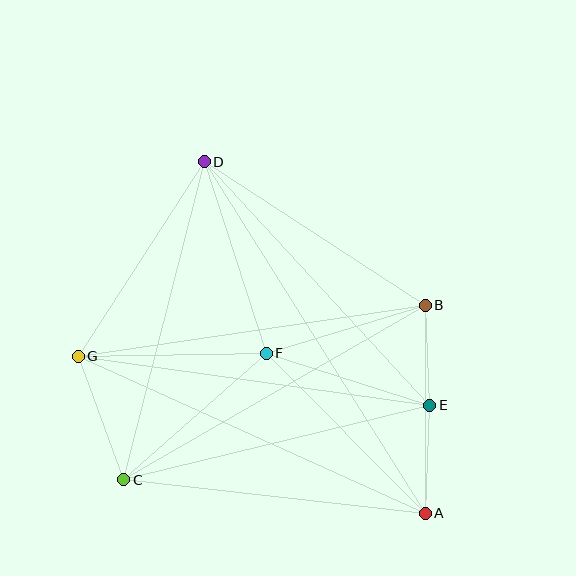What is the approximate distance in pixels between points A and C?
The distance between A and C is approximately 303 pixels.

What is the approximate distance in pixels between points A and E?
The distance between A and E is approximately 108 pixels.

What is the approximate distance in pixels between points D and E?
The distance between D and E is approximately 332 pixels.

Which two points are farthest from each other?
Points A and D are farthest from each other.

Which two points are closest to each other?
Points B and E are closest to each other.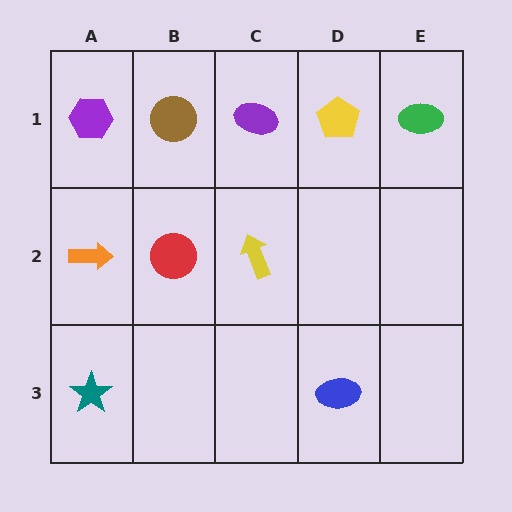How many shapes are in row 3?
2 shapes.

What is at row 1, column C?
A purple ellipse.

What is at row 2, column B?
A red circle.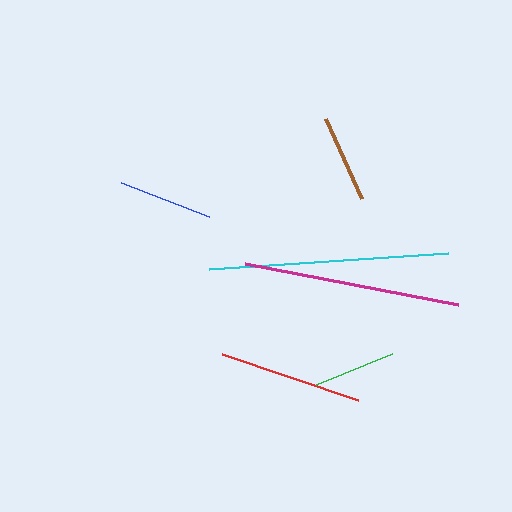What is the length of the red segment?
The red segment is approximately 143 pixels long.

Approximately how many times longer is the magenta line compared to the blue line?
The magenta line is approximately 2.3 times the length of the blue line.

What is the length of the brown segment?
The brown segment is approximately 87 pixels long.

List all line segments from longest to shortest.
From longest to shortest: cyan, magenta, red, blue, brown, green.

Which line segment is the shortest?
The green line is the shortest at approximately 82 pixels.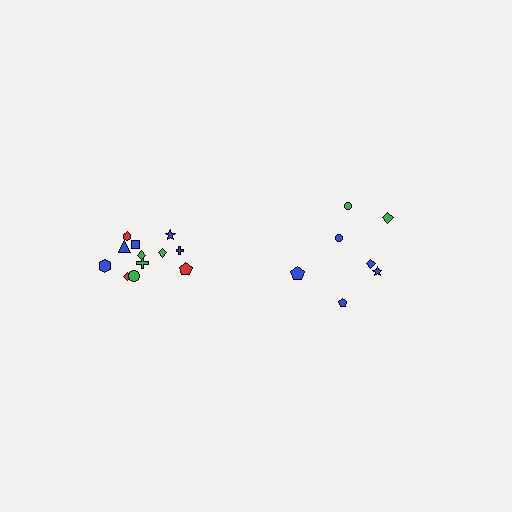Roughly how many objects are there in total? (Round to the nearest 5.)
Roughly 20 objects in total.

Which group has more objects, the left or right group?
The left group.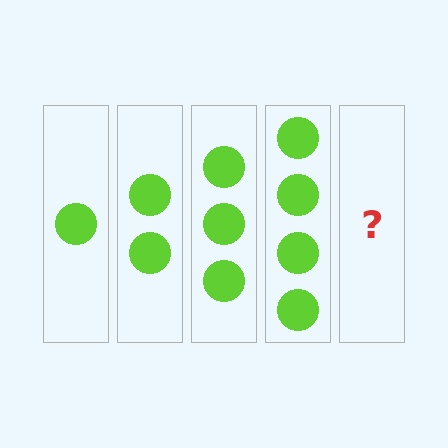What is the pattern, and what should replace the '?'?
The pattern is that each step adds one more circle. The '?' should be 5 circles.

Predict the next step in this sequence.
The next step is 5 circles.